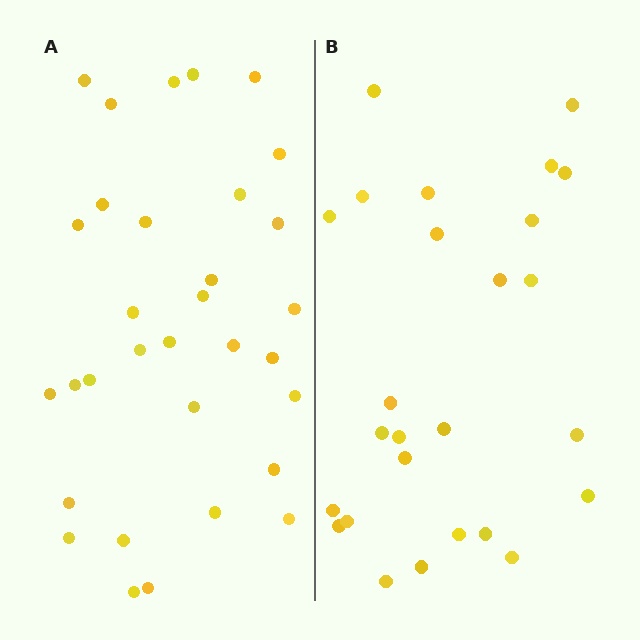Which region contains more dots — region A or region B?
Region A (the left region) has more dots.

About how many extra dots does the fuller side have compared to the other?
Region A has about 6 more dots than region B.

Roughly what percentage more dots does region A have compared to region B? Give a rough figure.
About 25% more.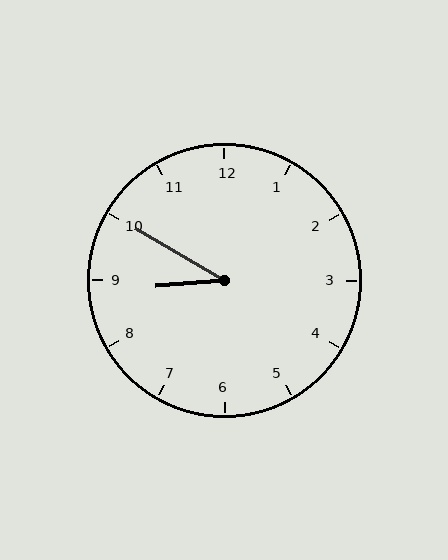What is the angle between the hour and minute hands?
Approximately 35 degrees.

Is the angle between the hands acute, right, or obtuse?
It is acute.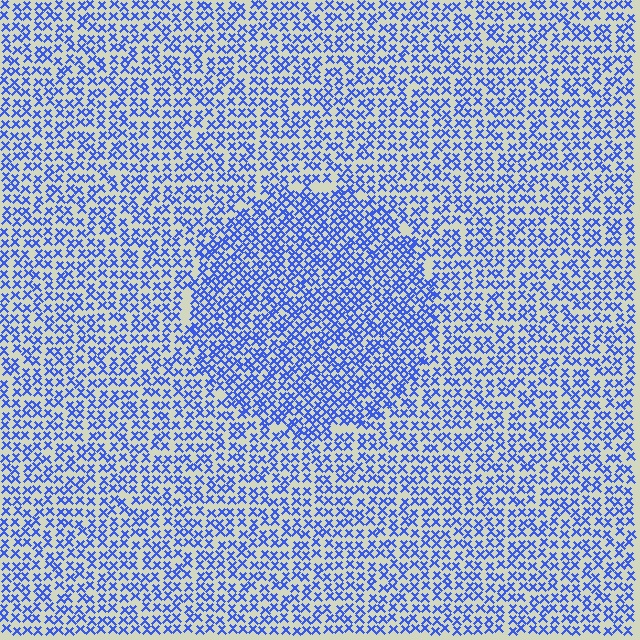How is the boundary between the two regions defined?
The boundary is defined by a change in element density (approximately 1.5x ratio). All elements are the same color, size, and shape.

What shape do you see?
I see a circle.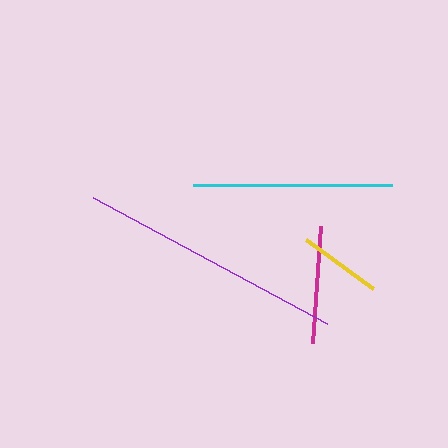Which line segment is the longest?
The purple line is the longest at approximately 266 pixels.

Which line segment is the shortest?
The yellow line is the shortest at approximately 84 pixels.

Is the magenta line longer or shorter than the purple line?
The purple line is longer than the magenta line.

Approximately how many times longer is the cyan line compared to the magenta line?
The cyan line is approximately 1.7 times the length of the magenta line.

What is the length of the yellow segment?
The yellow segment is approximately 84 pixels long.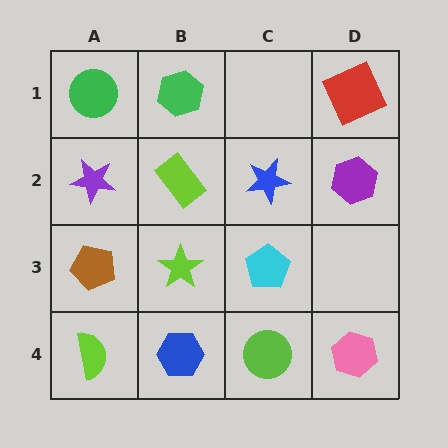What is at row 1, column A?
A green circle.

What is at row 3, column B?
A lime star.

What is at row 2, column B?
A lime rectangle.